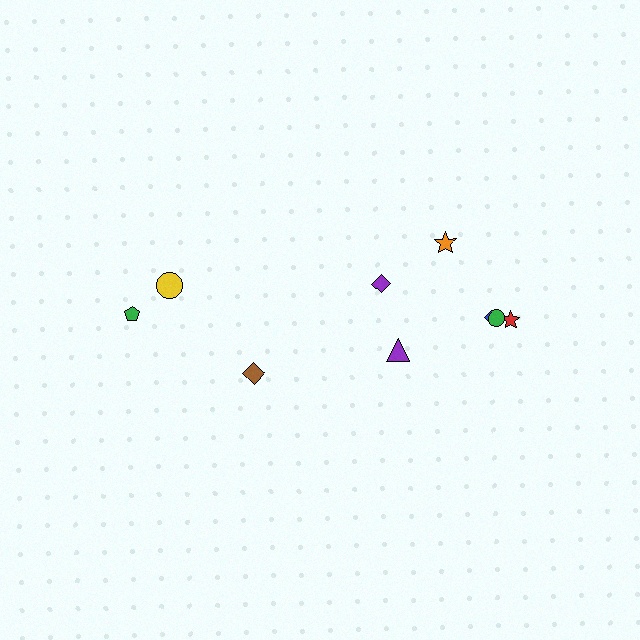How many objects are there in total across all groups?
There are 9 objects.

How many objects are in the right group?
There are 6 objects.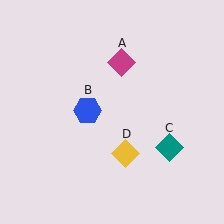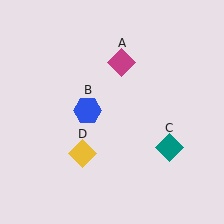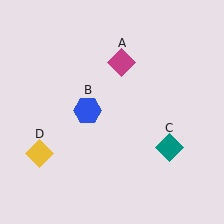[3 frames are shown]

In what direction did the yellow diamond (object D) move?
The yellow diamond (object D) moved left.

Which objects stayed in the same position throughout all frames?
Magenta diamond (object A) and blue hexagon (object B) and teal diamond (object C) remained stationary.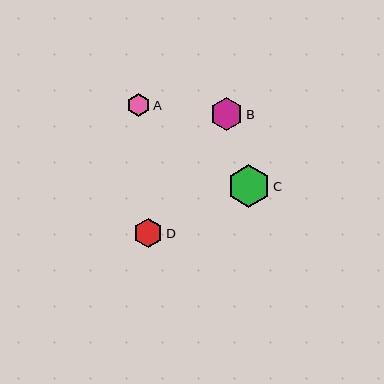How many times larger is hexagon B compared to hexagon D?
Hexagon B is approximately 1.2 times the size of hexagon D.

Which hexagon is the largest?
Hexagon C is the largest with a size of approximately 43 pixels.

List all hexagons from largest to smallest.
From largest to smallest: C, B, D, A.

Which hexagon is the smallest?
Hexagon A is the smallest with a size of approximately 24 pixels.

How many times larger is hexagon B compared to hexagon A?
Hexagon B is approximately 1.4 times the size of hexagon A.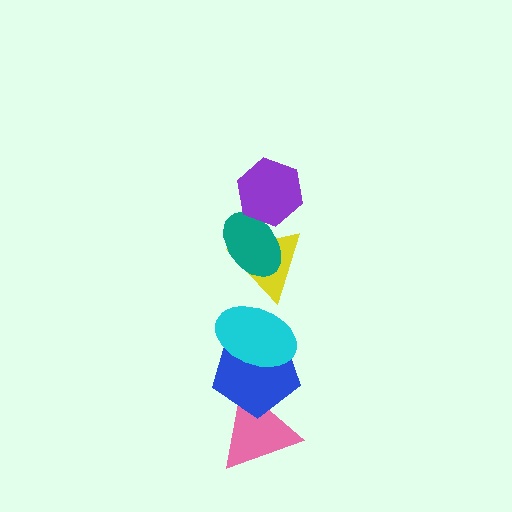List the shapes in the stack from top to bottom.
From top to bottom: the purple hexagon, the teal ellipse, the yellow triangle, the cyan ellipse, the blue pentagon, the pink triangle.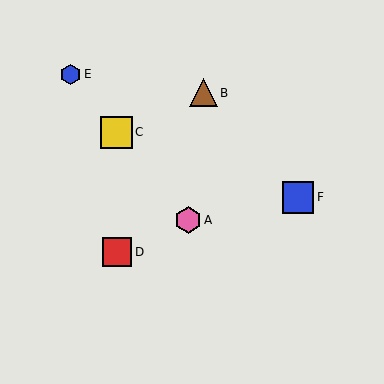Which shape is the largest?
The yellow square (labeled C) is the largest.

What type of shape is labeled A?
Shape A is a pink hexagon.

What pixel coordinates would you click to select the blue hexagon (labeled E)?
Click at (71, 74) to select the blue hexagon E.